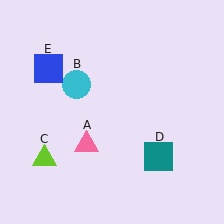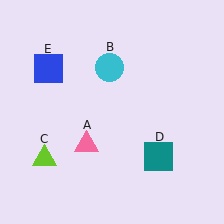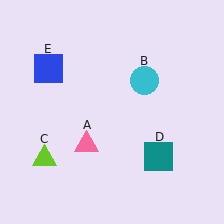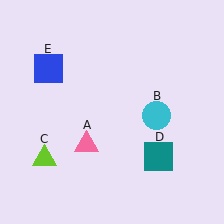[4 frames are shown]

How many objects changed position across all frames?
1 object changed position: cyan circle (object B).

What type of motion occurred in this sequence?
The cyan circle (object B) rotated clockwise around the center of the scene.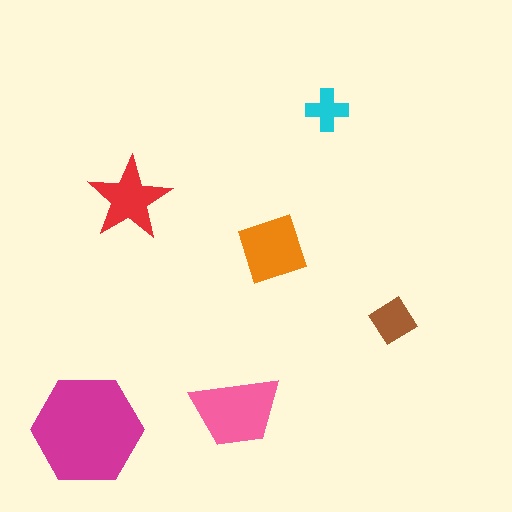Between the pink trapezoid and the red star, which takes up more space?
The pink trapezoid.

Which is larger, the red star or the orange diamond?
The orange diamond.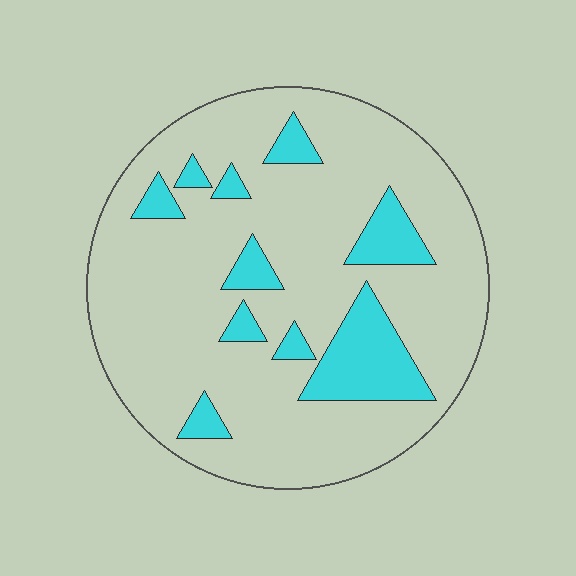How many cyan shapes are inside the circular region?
10.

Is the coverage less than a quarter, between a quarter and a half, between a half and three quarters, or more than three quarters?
Less than a quarter.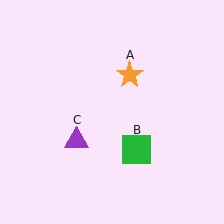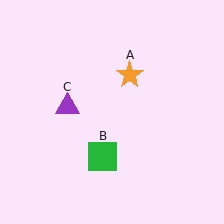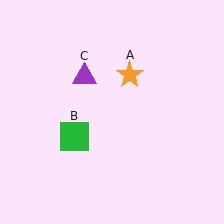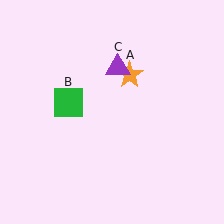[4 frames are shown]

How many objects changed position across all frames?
2 objects changed position: green square (object B), purple triangle (object C).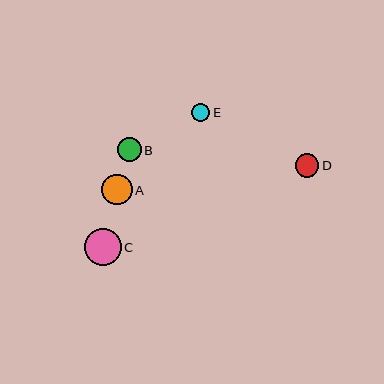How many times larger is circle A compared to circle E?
Circle A is approximately 1.6 times the size of circle E.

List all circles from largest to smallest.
From largest to smallest: C, A, D, B, E.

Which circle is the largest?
Circle C is the largest with a size of approximately 37 pixels.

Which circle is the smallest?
Circle E is the smallest with a size of approximately 18 pixels.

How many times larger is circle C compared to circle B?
Circle C is approximately 1.6 times the size of circle B.